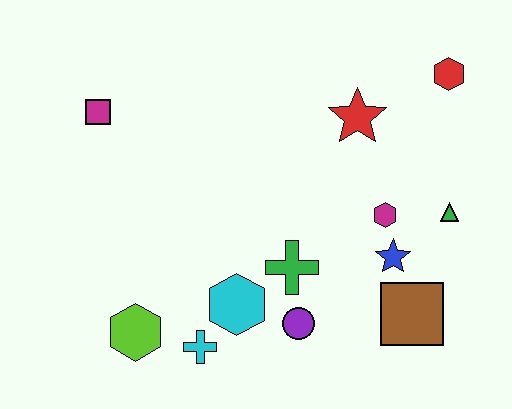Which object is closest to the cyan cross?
The cyan hexagon is closest to the cyan cross.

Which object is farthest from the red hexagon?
The lime hexagon is farthest from the red hexagon.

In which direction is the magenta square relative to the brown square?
The magenta square is to the left of the brown square.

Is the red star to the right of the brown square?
No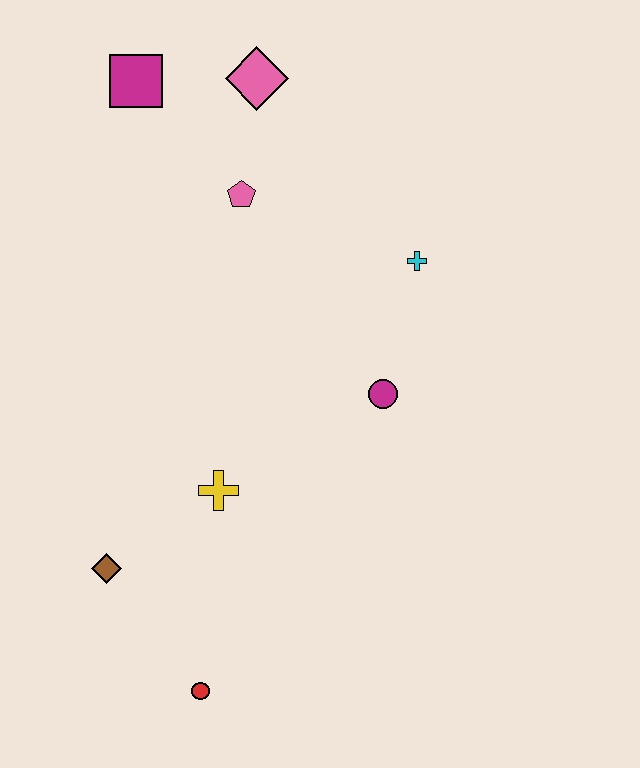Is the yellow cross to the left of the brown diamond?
No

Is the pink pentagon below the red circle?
No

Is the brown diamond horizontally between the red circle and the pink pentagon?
No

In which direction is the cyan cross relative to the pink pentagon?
The cyan cross is to the right of the pink pentagon.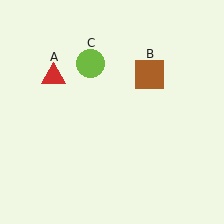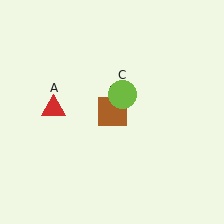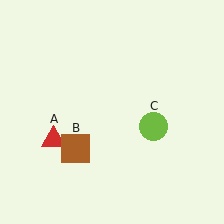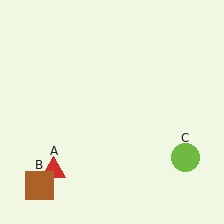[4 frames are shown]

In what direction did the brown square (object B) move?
The brown square (object B) moved down and to the left.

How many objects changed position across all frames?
3 objects changed position: red triangle (object A), brown square (object B), lime circle (object C).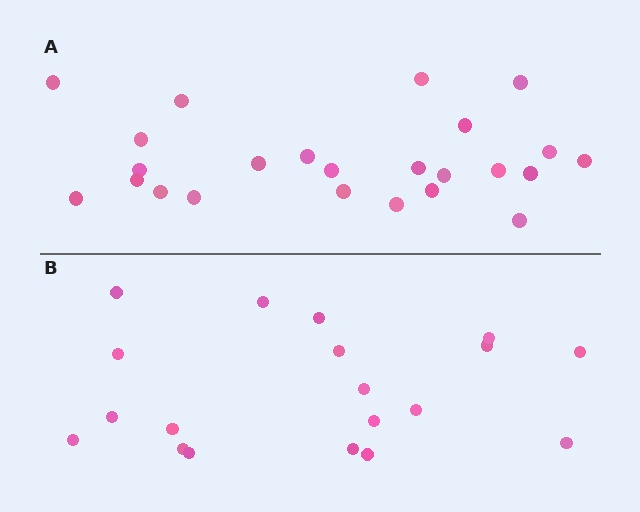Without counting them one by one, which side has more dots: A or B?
Region A (the top region) has more dots.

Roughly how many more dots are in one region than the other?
Region A has about 5 more dots than region B.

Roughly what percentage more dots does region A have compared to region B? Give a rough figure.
About 25% more.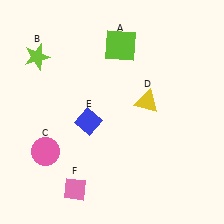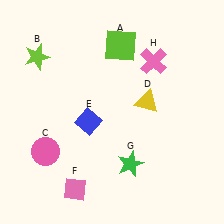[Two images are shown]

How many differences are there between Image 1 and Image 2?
There are 2 differences between the two images.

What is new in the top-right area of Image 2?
A pink cross (H) was added in the top-right area of Image 2.